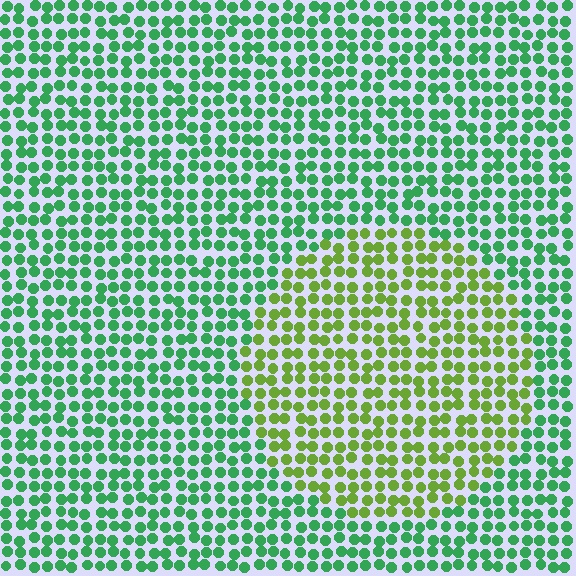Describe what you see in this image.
The image is filled with small green elements in a uniform arrangement. A circle-shaped region is visible where the elements are tinted to a slightly different hue, forming a subtle color boundary.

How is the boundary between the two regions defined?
The boundary is defined purely by a slight shift in hue (about 46 degrees). Spacing, size, and orientation are identical on both sides.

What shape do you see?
I see a circle.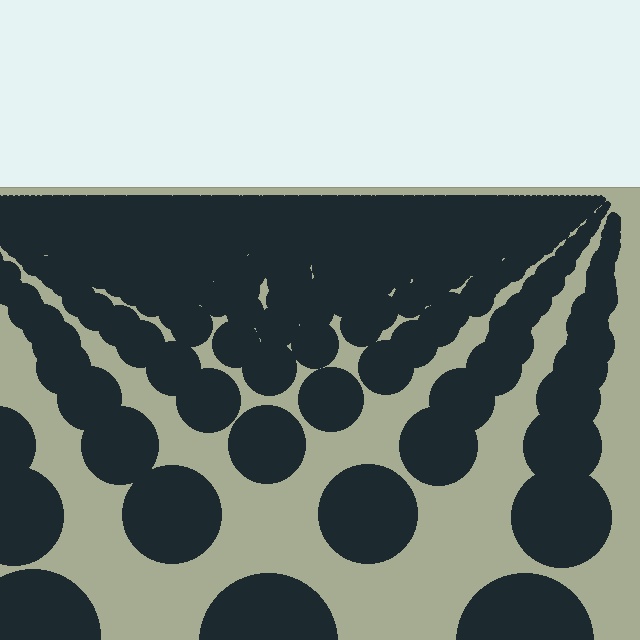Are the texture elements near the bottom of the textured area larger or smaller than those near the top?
Larger. Near the bottom, elements are closer to the viewer and appear at a bigger on-screen size.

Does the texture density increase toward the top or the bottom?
Density increases toward the top.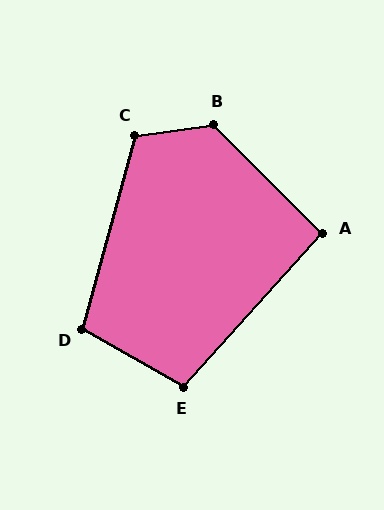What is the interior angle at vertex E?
Approximately 102 degrees (obtuse).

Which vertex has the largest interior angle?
B, at approximately 127 degrees.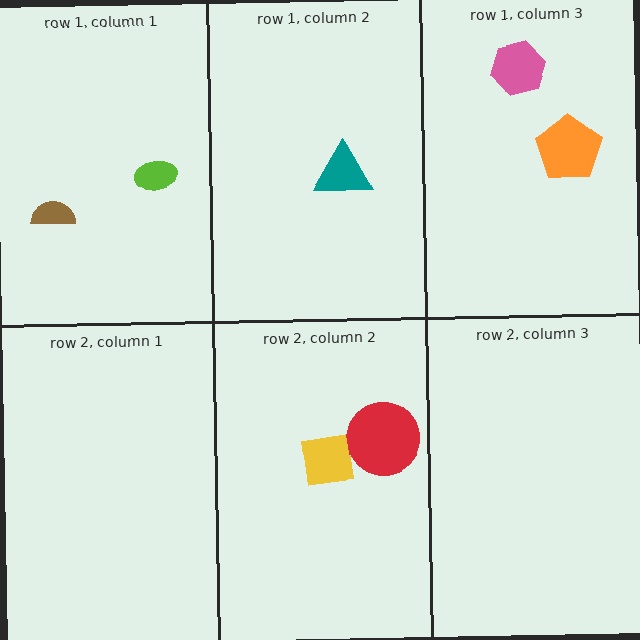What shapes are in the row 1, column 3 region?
The orange pentagon, the pink hexagon.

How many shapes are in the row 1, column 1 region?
2.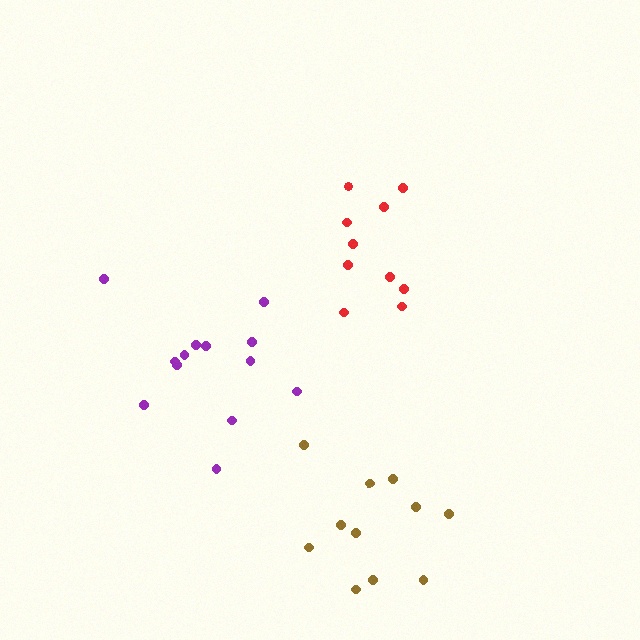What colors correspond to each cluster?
The clusters are colored: brown, red, purple.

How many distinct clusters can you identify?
There are 3 distinct clusters.